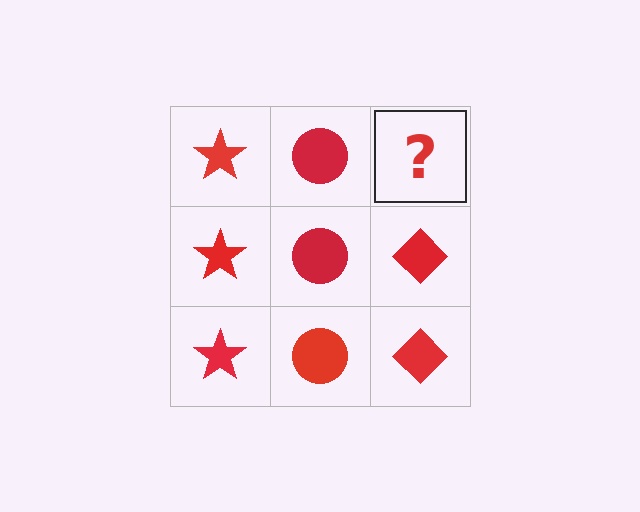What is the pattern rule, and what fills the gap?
The rule is that each column has a consistent shape. The gap should be filled with a red diamond.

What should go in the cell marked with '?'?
The missing cell should contain a red diamond.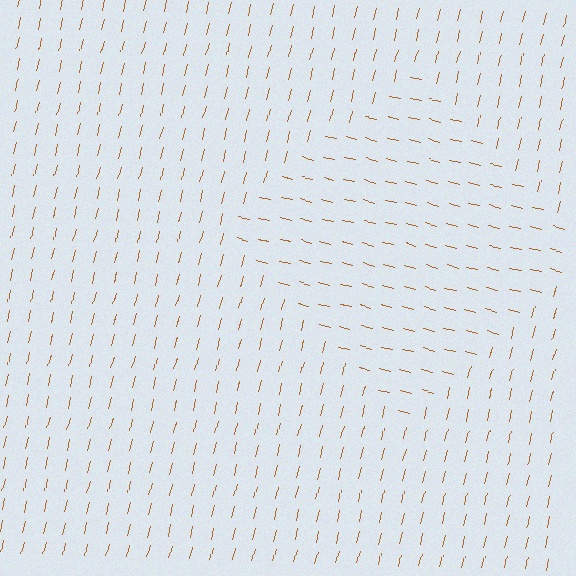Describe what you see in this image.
The image is filled with small brown line segments. A diamond region in the image has lines oriented differently from the surrounding lines, creating a visible texture boundary.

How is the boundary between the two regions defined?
The boundary is defined purely by a change in line orientation (approximately 89 degrees difference). All lines are the same color and thickness.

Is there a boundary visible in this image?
Yes, there is a texture boundary formed by a change in line orientation.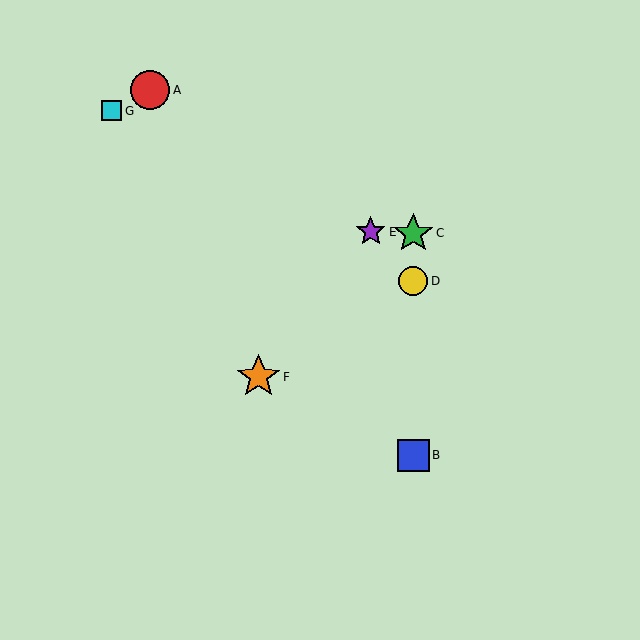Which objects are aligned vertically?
Objects B, C, D are aligned vertically.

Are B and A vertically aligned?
No, B is at x≈413 and A is at x≈150.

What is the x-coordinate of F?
Object F is at x≈259.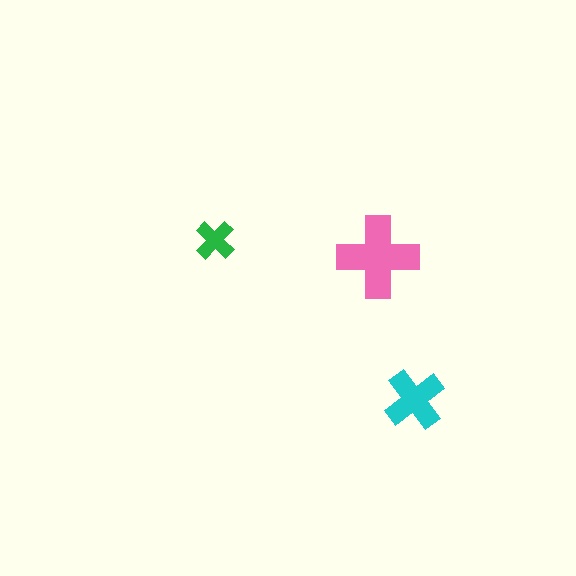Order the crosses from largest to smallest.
the pink one, the cyan one, the green one.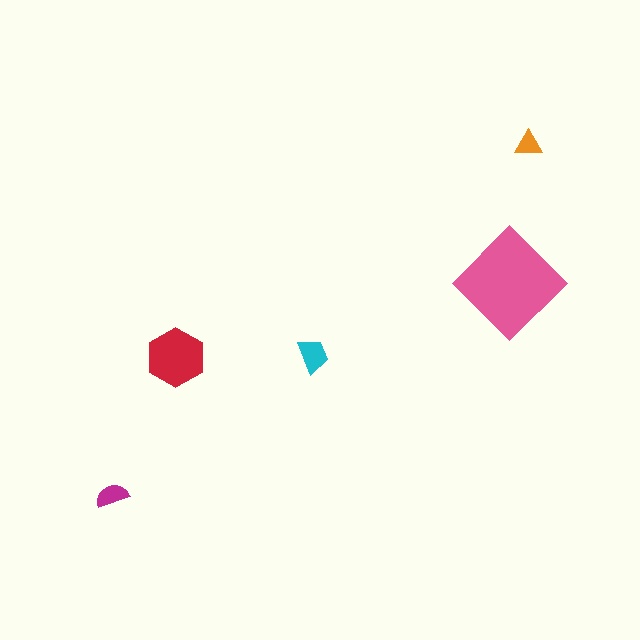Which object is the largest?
The pink diamond.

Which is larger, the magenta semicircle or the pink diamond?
The pink diamond.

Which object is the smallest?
The orange triangle.